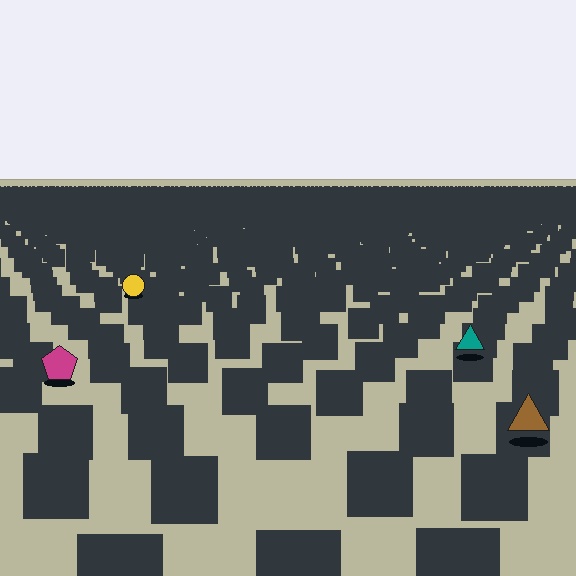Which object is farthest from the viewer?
The yellow circle is farthest from the viewer. It appears smaller and the ground texture around it is denser.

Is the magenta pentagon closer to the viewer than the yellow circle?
Yes. The magenta pentagon is closer — you can tell from the texture gradient: the ground texture is coarser near it.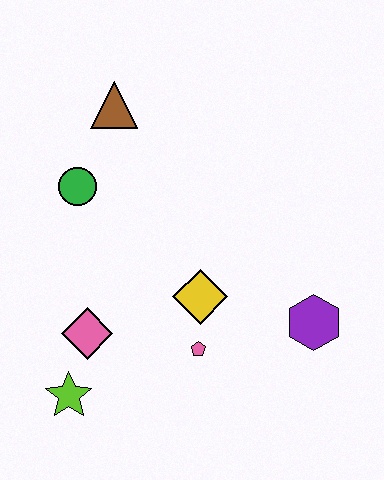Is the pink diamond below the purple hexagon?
Yes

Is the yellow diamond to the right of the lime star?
Yes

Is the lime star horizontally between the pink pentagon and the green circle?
No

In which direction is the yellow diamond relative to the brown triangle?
The yellow diamond is below the brown triangle.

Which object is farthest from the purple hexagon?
The brown triangle is farthest from the purple hexagon.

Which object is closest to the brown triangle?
The green circle is closest to the brown triangle.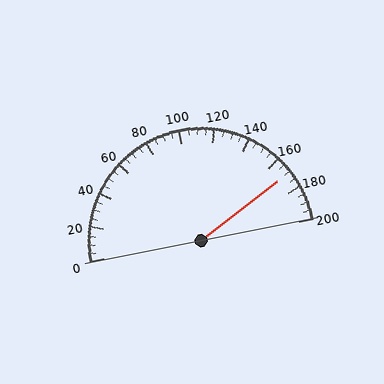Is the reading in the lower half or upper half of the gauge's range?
The reading is in the upper half of the range (0 to 200).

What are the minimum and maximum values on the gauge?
The gauge ranges from 0 to 200.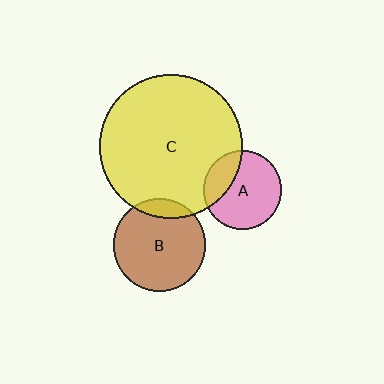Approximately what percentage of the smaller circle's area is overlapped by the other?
Approximately 25%.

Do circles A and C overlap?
Yes.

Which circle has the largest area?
Circle C (yellow).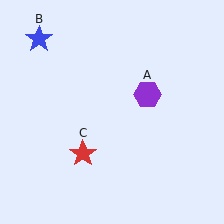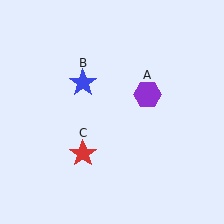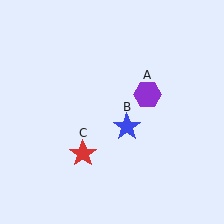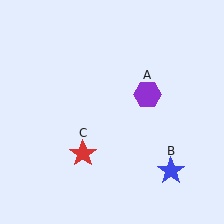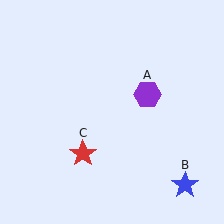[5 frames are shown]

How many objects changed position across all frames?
1 object changed position: blue star (object B).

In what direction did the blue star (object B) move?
The blue star (object B) moved down and to the right.